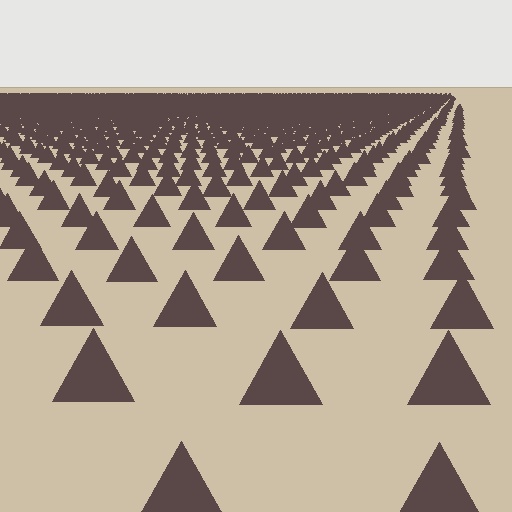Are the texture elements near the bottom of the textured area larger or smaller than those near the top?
Larger. Near the bottom, elements are closer to the viewer and appear at a bigger on-screen size.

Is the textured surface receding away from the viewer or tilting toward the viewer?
The surface is receding away from the viewer. Texture elements get smaller and denser toward the top.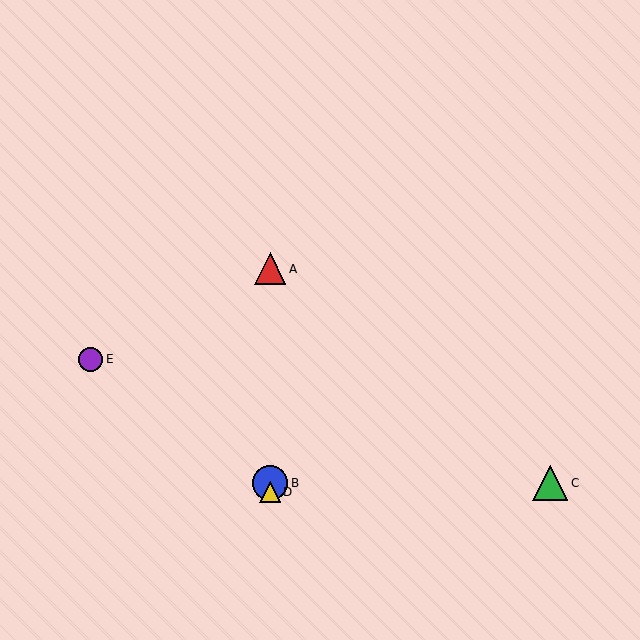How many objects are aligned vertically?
3 objects (A, B, D) are aligned vertically.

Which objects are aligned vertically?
Objects A, B, D are aligned vertically.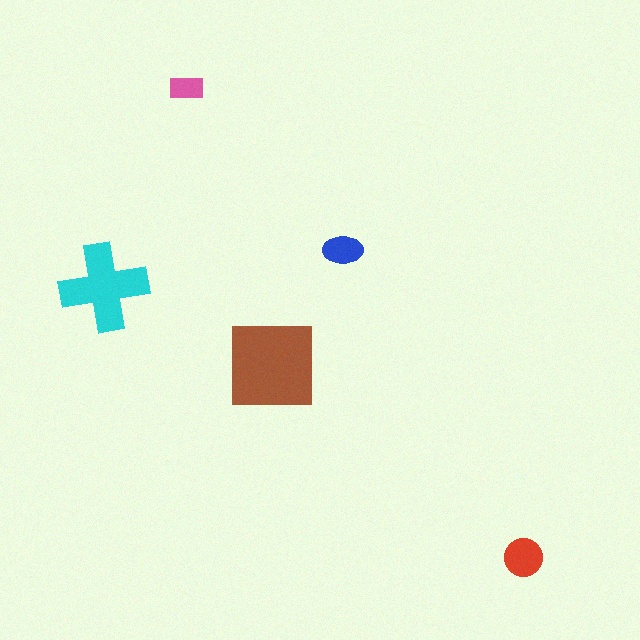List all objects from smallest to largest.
The pink rectangle, the blue ellipse, the red circle, the cyan cross, the brown square.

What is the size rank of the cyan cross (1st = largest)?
2nd.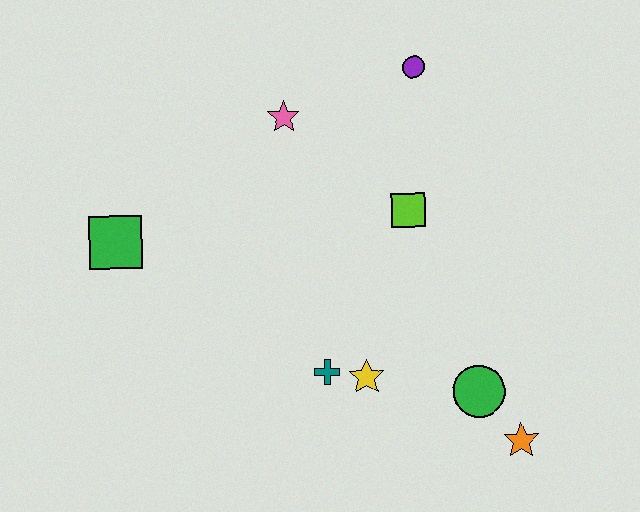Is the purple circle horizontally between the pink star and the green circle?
Yes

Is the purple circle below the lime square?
No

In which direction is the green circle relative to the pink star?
The green circle is below the pink star.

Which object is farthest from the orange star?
The green square is farthest from the orange star.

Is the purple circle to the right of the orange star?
No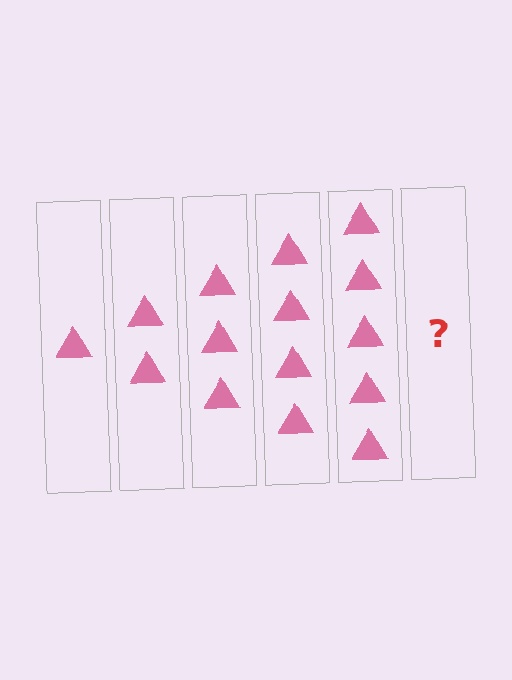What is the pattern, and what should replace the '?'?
The pattern is that each step adds one more triangle. The '?' should be 6 triangles.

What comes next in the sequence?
The next element should be 6 triangles.